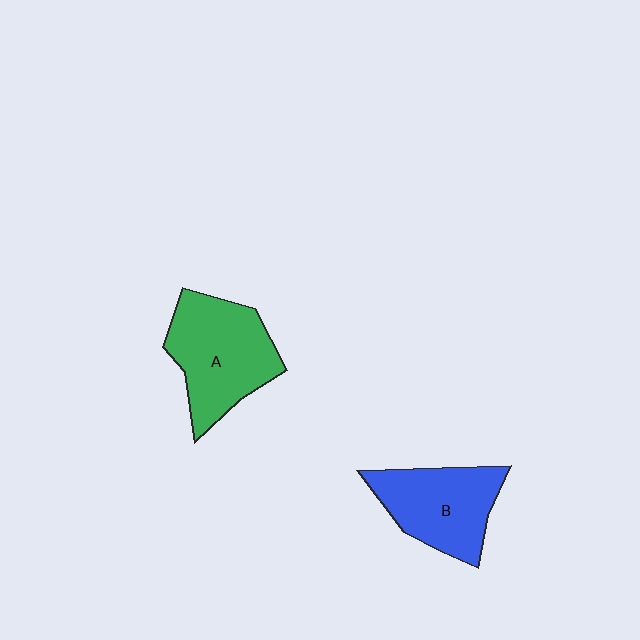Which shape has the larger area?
Shape A (green).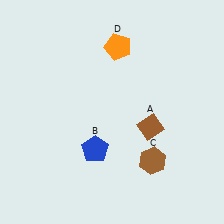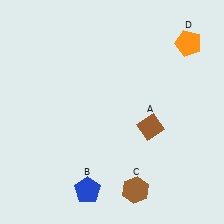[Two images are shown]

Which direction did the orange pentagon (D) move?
The orange pentagon (D) moved right.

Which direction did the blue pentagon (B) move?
The blue pentagon (B) moved down.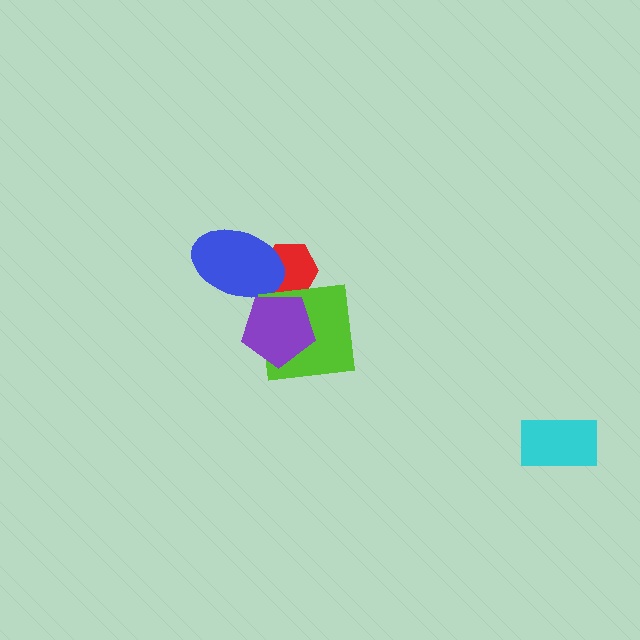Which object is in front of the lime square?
The purple pentagon is in front of the lime square.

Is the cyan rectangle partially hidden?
No, no other shape covers it.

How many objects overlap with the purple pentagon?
3 objects overlap with the purple pentagon.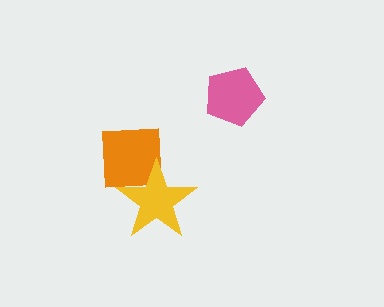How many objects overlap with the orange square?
1 object overlaps with the orange square.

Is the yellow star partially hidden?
No, no other shape covers it.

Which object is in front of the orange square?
The yellow star is in front of the orange square.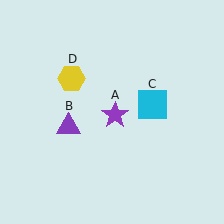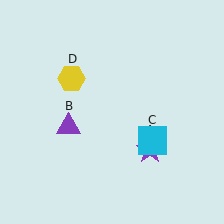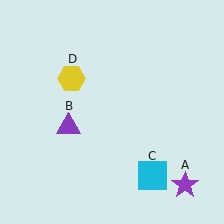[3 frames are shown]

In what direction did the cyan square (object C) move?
The cyan square (object C) moved down.